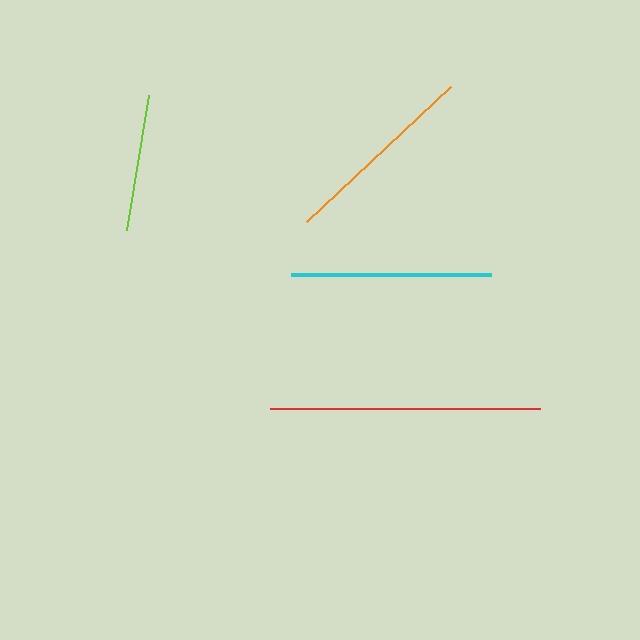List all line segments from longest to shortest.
From longest to shortest: red, cyan, orange, lime.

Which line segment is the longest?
The red line is the longest at approximately 269 pixels.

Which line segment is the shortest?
The lime line is the shortest at approximately 137 pixels.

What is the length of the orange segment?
The orange segment is approximately 197 pixels long.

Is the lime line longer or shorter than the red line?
The red line is longer than the lime line.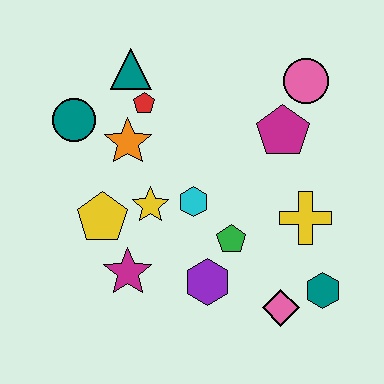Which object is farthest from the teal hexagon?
The teal circle is farthest from the teal hexagon.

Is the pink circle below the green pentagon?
No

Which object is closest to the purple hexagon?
The green pentagon is closest to the purple hexagon.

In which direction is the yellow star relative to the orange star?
The yellow star is below the orange star.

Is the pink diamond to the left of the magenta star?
No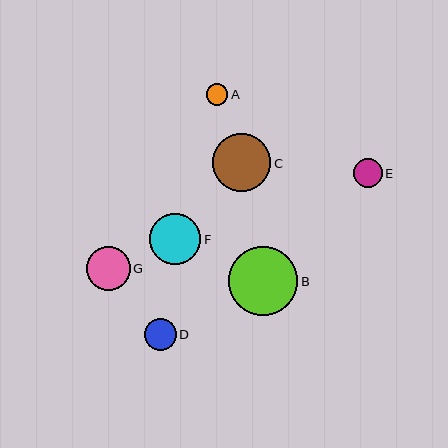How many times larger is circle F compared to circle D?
Circle F is approximately 1.6 times the size of circle D.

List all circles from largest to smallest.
From largest to smallest: B, C, F, G, D, E, A.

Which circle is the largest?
Circle B is the largest with a size of approximately 69 pixels.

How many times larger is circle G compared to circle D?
Circle G is approximately 1.4 times the size of circle D.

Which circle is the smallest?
Circle A is the smallest with a size of approximately 21 pixels.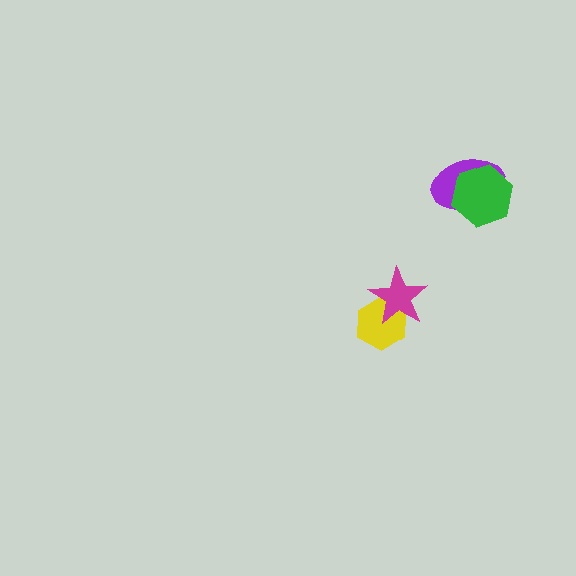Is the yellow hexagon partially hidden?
Yes, it is partially covered by another shape.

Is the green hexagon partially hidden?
No, no other shape covers it.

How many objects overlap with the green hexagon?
1 object overlaps with the green hexagon.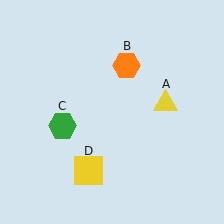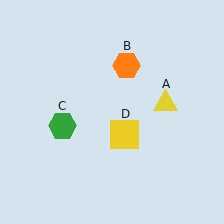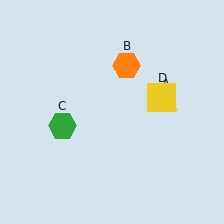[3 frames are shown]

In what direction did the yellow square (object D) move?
The yellow square (object D) moved up and to the right.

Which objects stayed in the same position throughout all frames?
Yellow triangle (object A) and orange hexagon (object B) and green hexagon (object C) remained stationary.